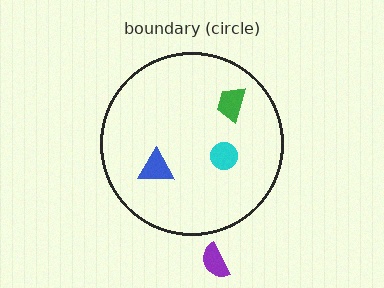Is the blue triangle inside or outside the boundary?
Inside.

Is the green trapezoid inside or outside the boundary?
Inside.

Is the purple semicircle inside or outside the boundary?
Outside.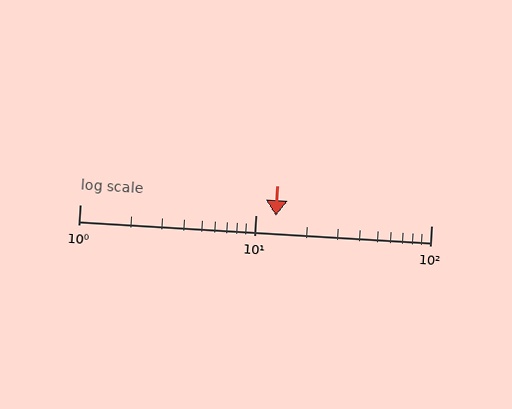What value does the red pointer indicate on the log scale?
The pointer indicates approximately 13.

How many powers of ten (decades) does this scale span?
The scale spans 2 decades, from 1 to 100.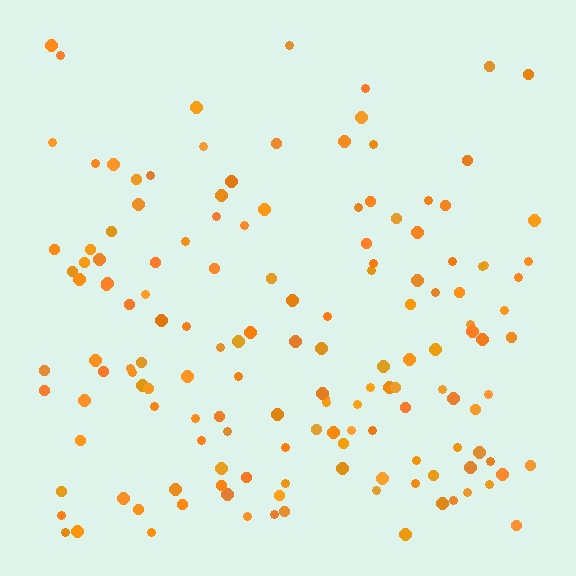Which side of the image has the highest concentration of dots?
The bottom.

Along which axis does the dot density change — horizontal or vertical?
Vertical.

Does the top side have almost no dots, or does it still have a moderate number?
Still a moderate number, just noticeably fewer than the bottom.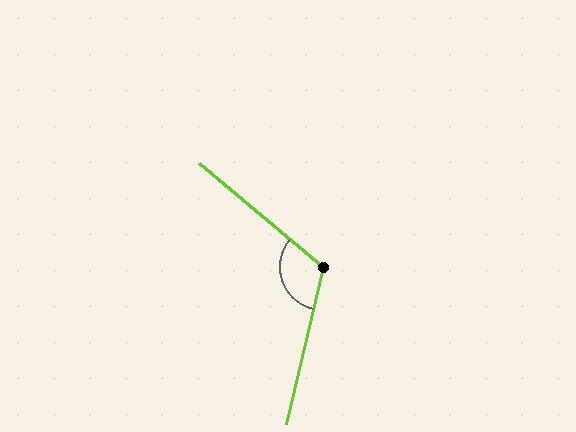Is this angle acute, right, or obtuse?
It is obtuse.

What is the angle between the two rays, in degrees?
Approximately 117 degrees.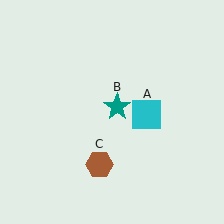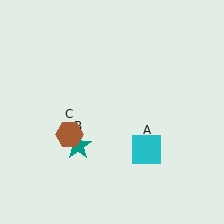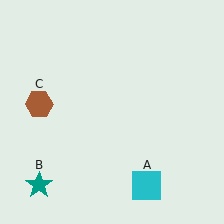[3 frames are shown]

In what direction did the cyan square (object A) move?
The cyan square (object A) moved down.